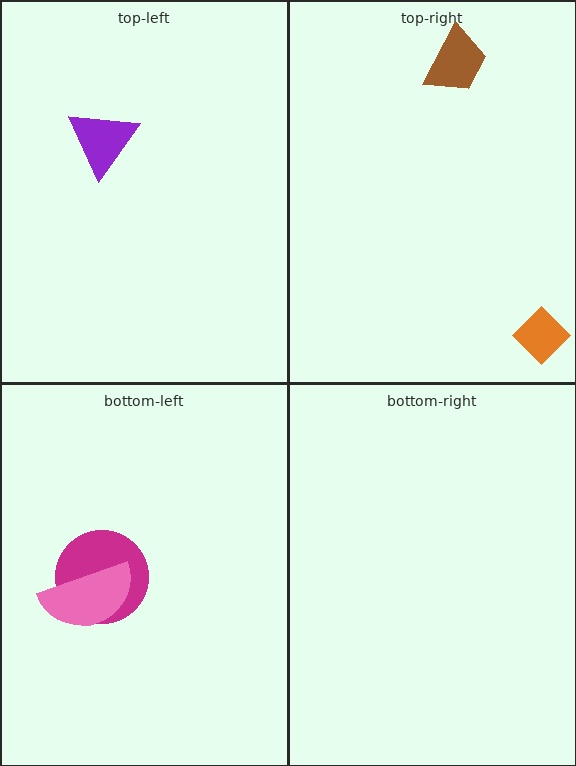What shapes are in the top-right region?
The brown trapezoid, the orange diamond.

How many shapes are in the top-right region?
2.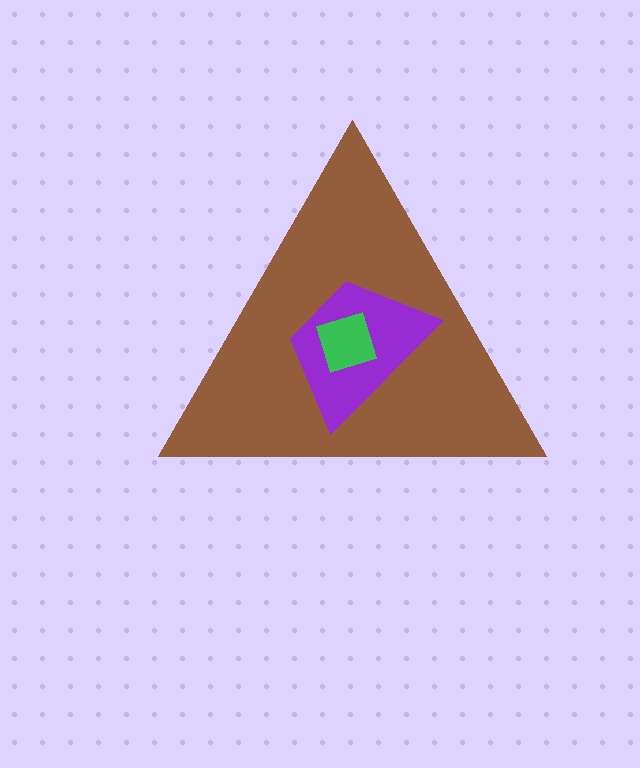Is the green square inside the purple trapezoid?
Yes.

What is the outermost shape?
The brown triangle.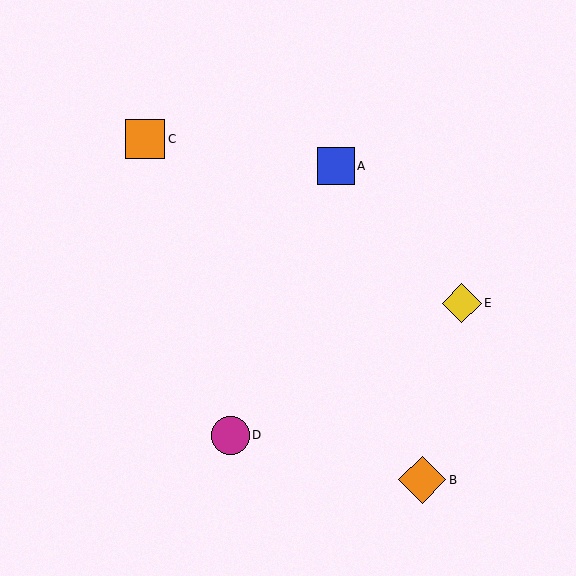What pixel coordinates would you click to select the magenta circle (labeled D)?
Click at (230, 435) to select the magenta circle D.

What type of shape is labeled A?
Shape A is a blue square.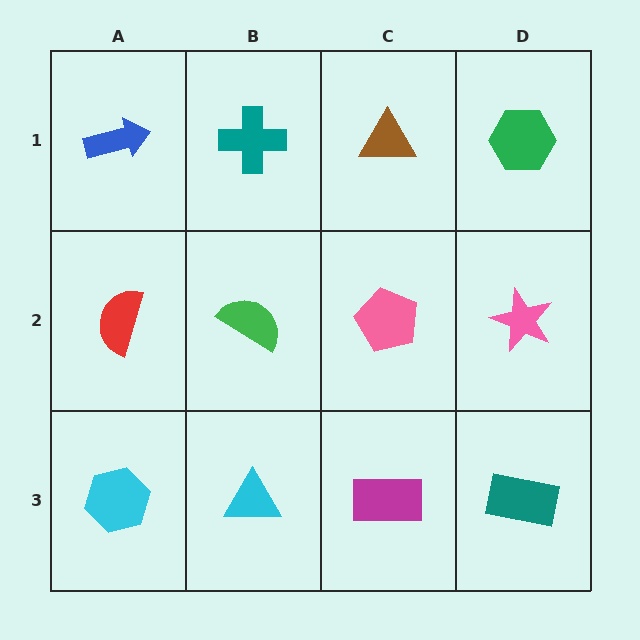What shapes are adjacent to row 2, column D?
A green hexagon (row 1, column D), a teal rectangle (row 3, column D), a pink pentagon (row 2, column C).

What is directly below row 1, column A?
A red semicircle.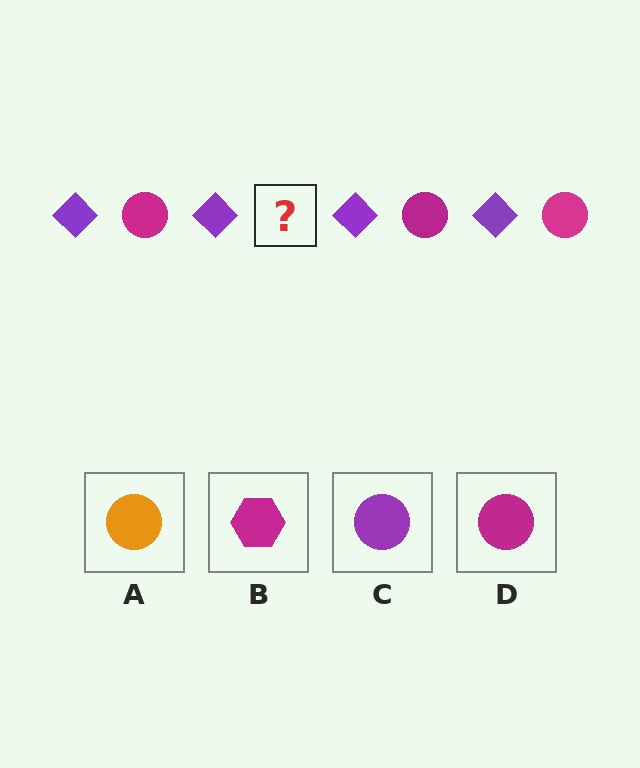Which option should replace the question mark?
Option D.